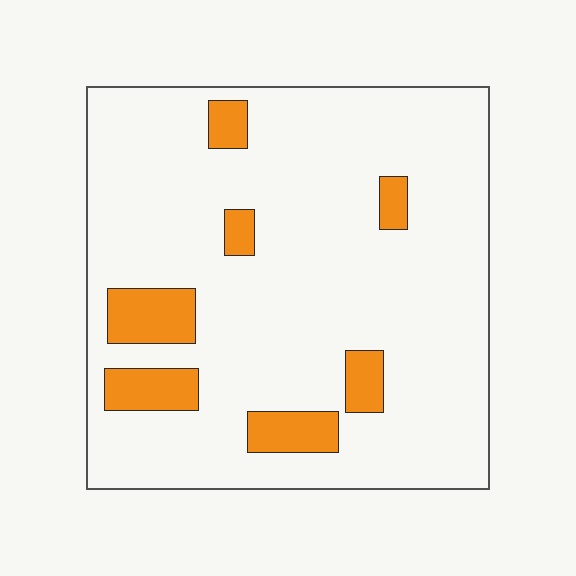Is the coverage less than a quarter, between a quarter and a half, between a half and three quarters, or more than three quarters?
Less than a quarter.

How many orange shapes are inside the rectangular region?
7.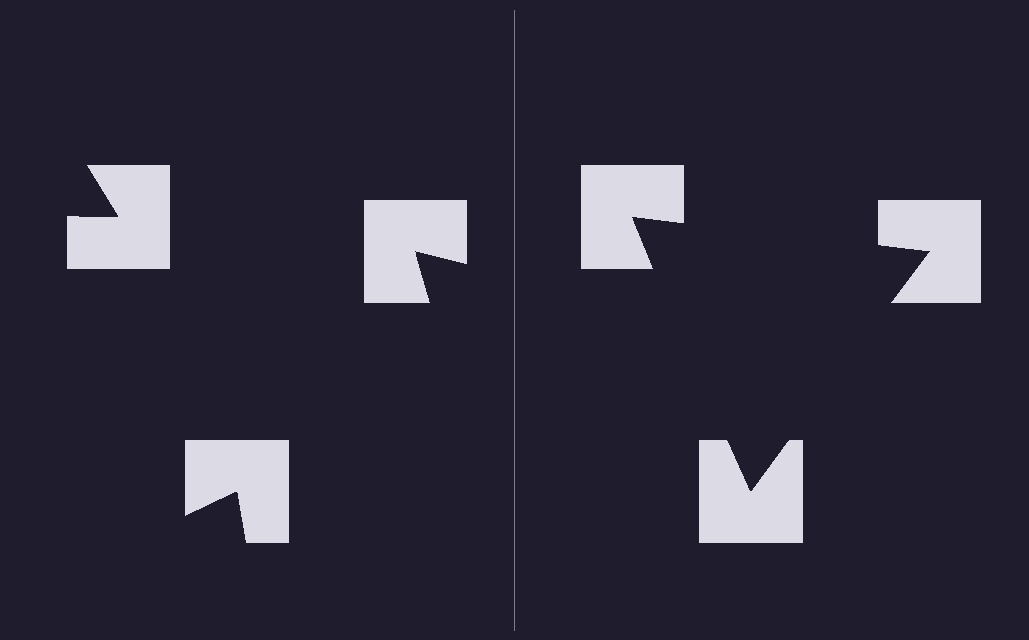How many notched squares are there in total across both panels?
6 — 3 on each side.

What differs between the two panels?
The notched squares are positioned identically on both sides; only the wedge orientations differ. On the right they align to a triangle; on the left they are misaligned.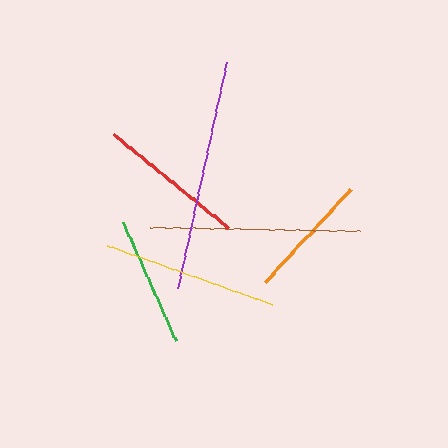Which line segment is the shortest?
The orange line is the shortest at approximately 126 pixels.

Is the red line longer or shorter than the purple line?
The purple line is longer than the red line.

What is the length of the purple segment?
The purple segment is approximately 232 pixels long.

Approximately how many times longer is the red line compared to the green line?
The red line is approximately 1.1 times the length of the green line.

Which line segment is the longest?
The purple line is the longest at approximately 232 pixels.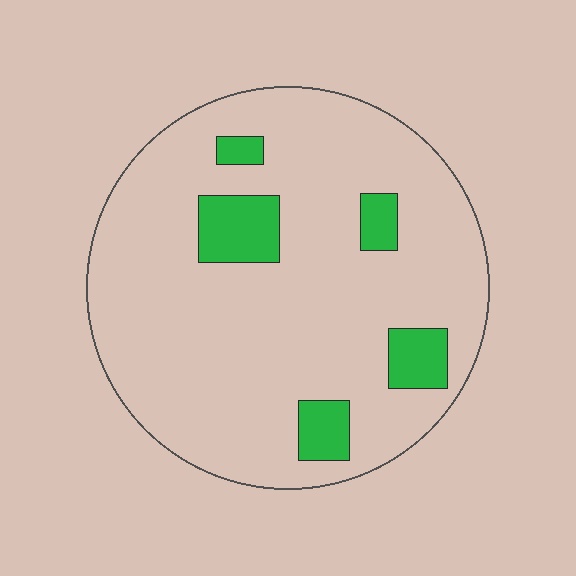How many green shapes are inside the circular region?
5.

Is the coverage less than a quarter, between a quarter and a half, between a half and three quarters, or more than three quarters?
Less than a quarter.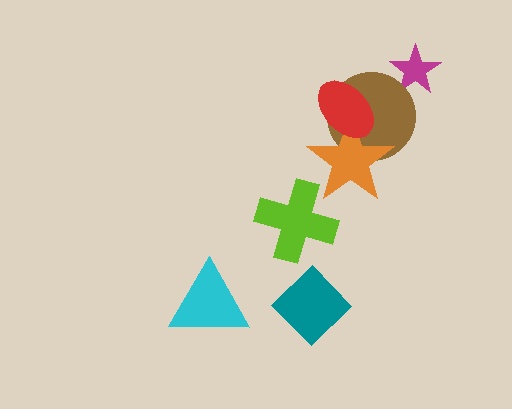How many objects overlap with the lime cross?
0 objects overlap with the lime cross.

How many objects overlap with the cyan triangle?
0 objects overlap with the cyan triangle.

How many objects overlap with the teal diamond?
0 objects overlap with the teal diamond.